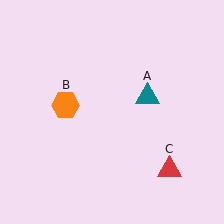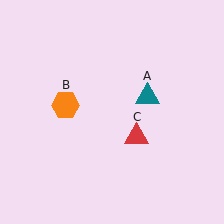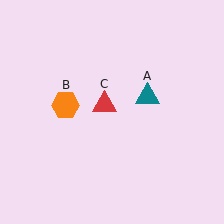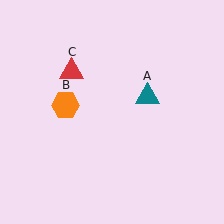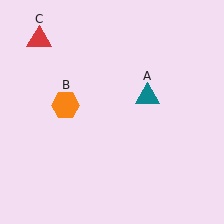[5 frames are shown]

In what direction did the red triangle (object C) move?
The red triangle (object C) moved up and to the left.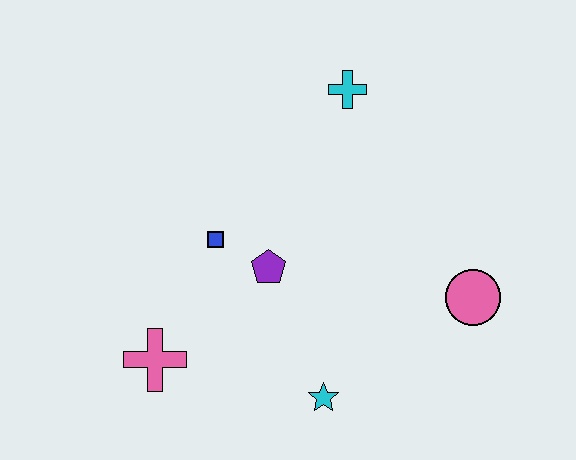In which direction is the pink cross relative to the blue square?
The pink cross is below the blue square.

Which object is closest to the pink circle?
The cyan star is closest to the pink circle.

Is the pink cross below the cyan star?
No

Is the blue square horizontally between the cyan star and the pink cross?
Yes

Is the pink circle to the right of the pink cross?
Yes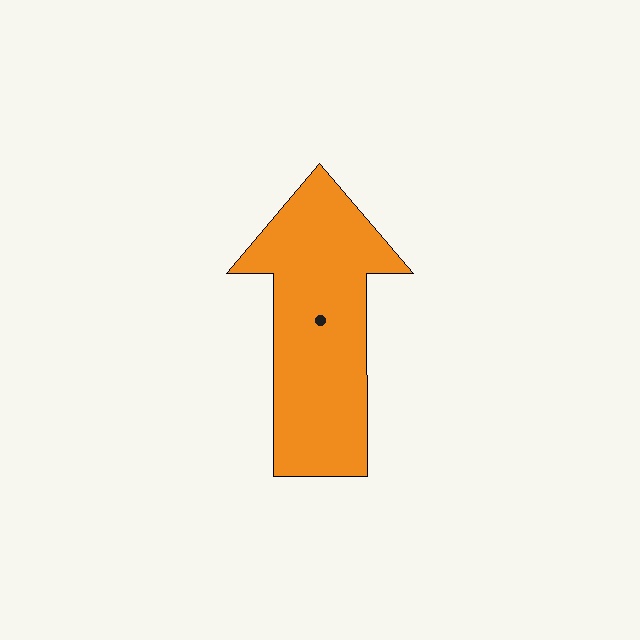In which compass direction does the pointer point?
North.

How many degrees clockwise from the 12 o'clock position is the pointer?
Approximately 360 degrees.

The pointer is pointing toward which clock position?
Roughly 12 o'clock.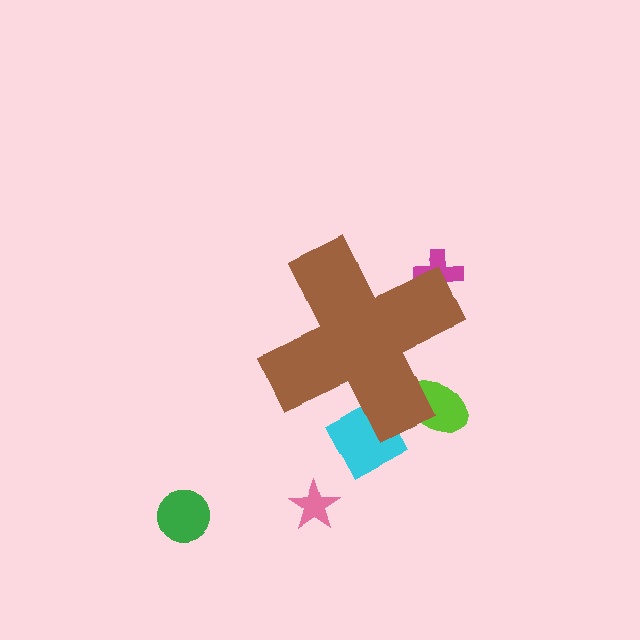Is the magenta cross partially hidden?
Yes, the magenta cross is partially hidden behind the brown cross.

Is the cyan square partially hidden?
Yes, the cyan square is partially hidden behind the brown cross.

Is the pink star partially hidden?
No, the pink star is fully visible.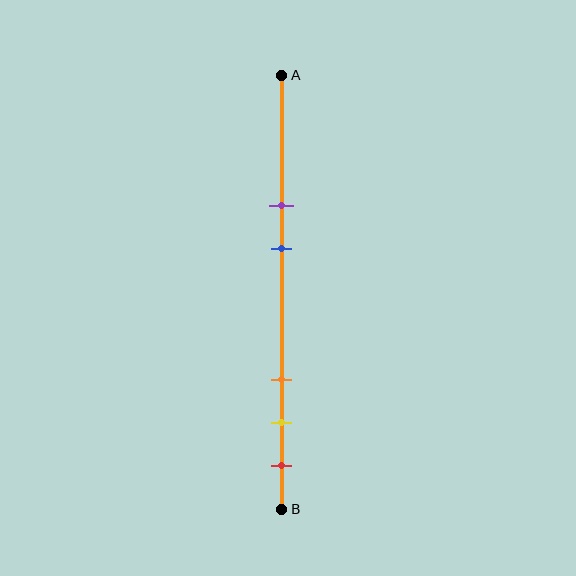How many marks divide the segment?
There are 5 marks dividing the segment.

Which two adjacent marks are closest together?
The yellow and red marks are the closest adjacent pair.